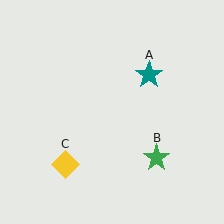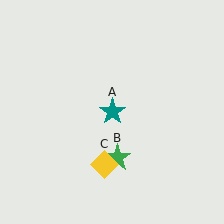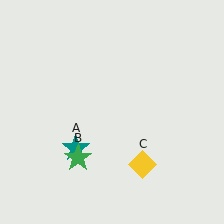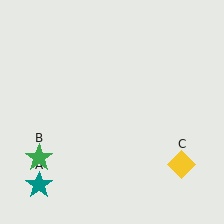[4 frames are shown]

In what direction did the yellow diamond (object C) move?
The yellow diamond (object C) moved right.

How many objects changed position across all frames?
3 objects changed position: teal star (object A), green star (object B), yellow diamond (object C).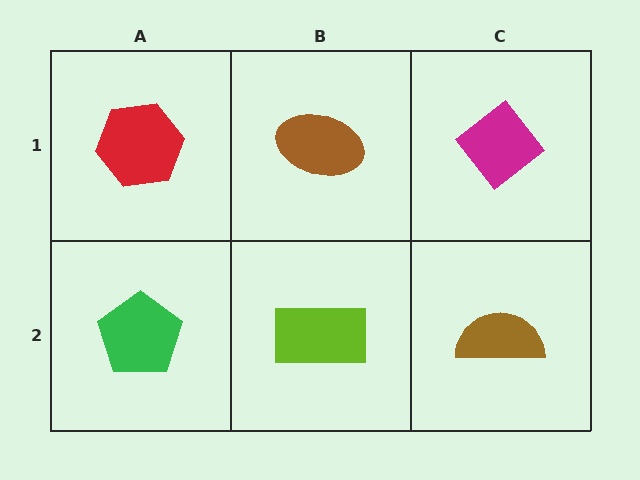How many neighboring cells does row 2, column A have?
2.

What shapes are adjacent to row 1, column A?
A green pentagon (row 2, column A), a brown ellipse (row 1, column B).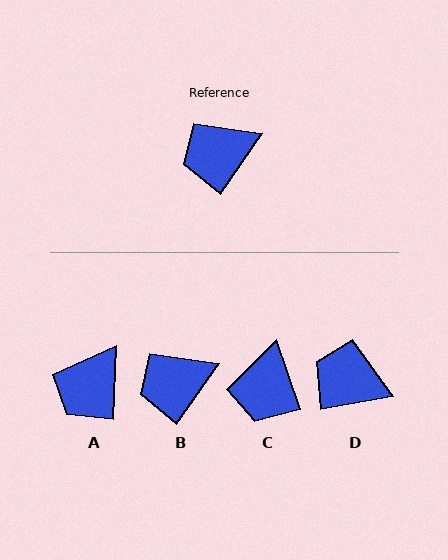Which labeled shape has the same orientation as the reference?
B.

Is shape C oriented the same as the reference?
No, it is off by about 54 degrees.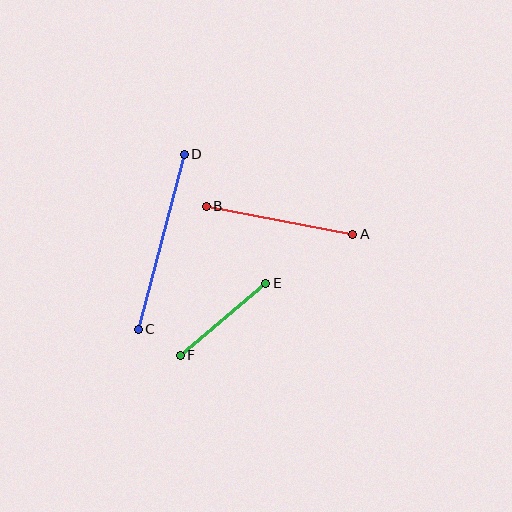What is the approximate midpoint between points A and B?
The midpoint is at approximately (279, 220) pixels.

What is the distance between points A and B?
The distance is approximately 149 pixels.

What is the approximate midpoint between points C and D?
The midpoint is at approximately (161, 242) pixels.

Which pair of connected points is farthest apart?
Points C and D are farthest apart.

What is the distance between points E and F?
The distance is approximately 111 pixels.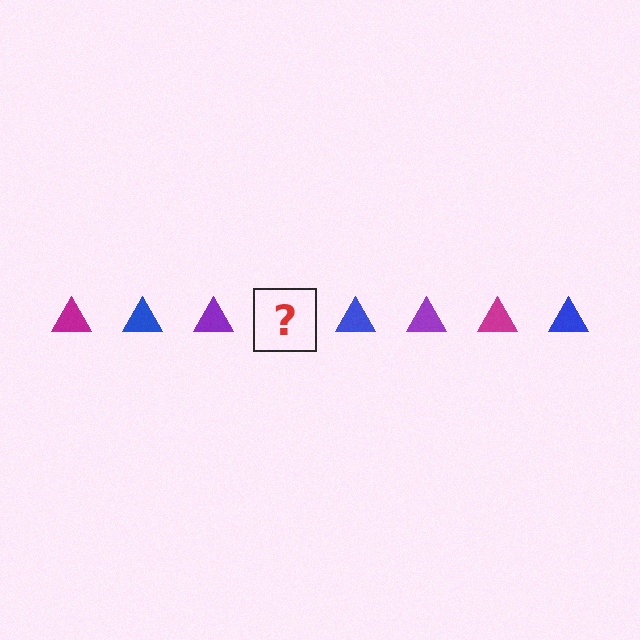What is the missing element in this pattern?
The missing element is a magenta triangle.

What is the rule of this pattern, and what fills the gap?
The rule is that the pattern cycles through magenta, blue, purple triangles. The gap should be filled with a magenta triangle.